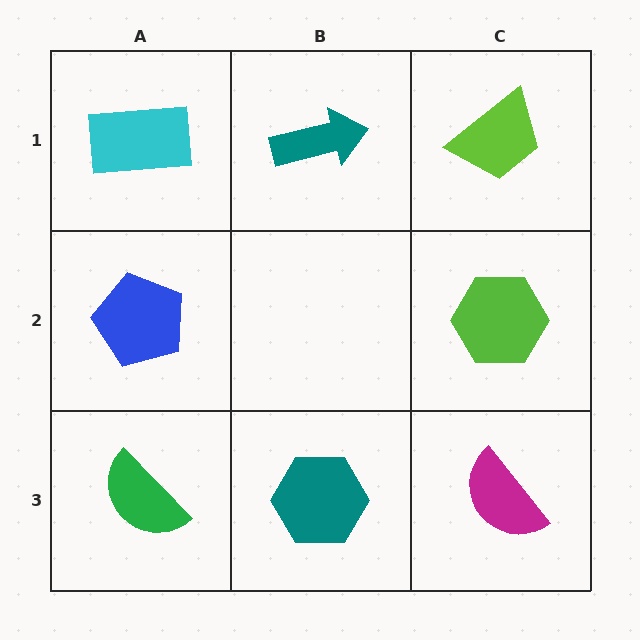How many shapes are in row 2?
2 shapes.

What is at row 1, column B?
A teal arrow.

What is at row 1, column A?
A cyan rectangle.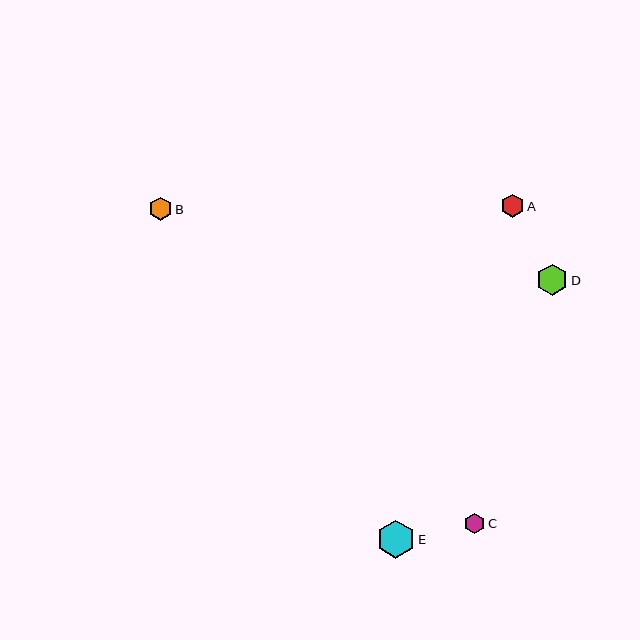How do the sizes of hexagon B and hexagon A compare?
Hexagon B and hexagon A are approximately the same size.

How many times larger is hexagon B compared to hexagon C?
Hexagon B is approximately 1.2 times the size of hexagon C.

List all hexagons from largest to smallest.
From largest to smallest: E, D, B, A, C.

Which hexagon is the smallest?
Hexagon C is the smallest with a size of approximately 20 pixels.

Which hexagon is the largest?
Hexagon E is the largest with a size of approximately 38 pixels.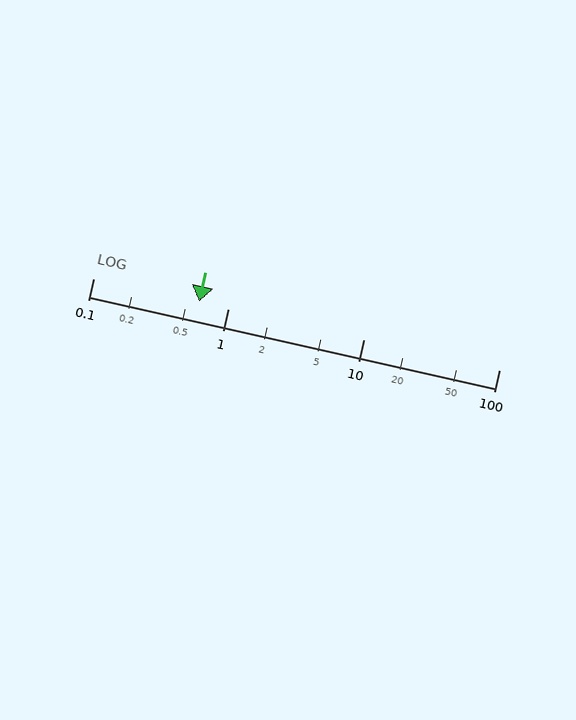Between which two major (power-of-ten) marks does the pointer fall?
The pointer is between 0.1 and 1.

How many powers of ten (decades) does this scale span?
The scale spans 3 decades, from 0.1 to 100.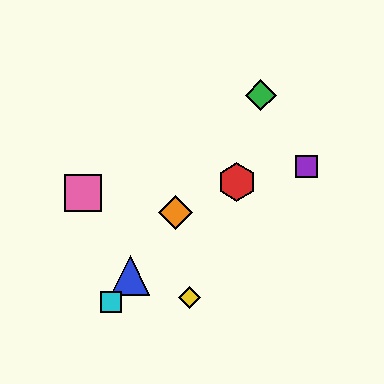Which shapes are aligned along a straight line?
The blue triangle, the green diamond, the orange diamond, the cyan square are aligned along a straight line.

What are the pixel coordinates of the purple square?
The purple square is at (306, 167).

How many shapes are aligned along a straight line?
4 shapes (the blue triangle, the green diamond, the orange diamond, the cyan square) are aligned along a straight line.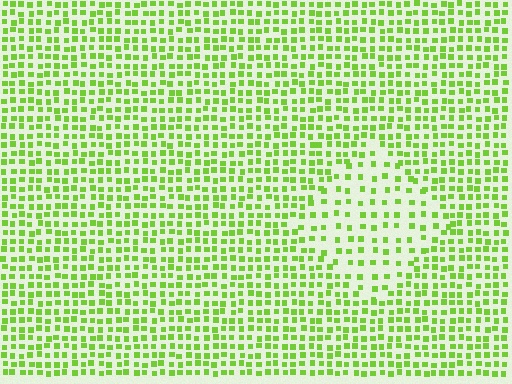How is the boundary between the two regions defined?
The boundary is defined by a change in element density (approximately 2.0x ratio). All elements are the same color, size, and shape.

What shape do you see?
I see a diamond.